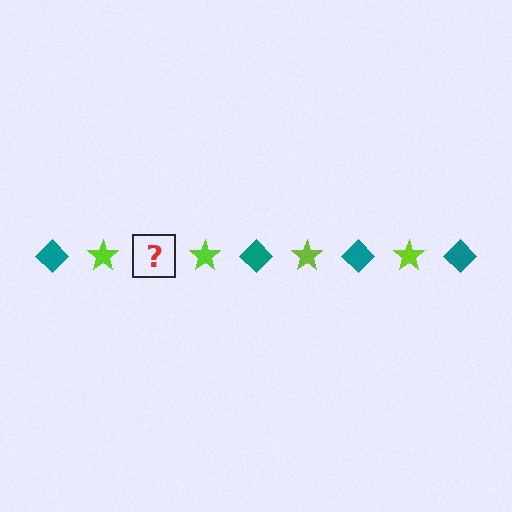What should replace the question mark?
The question mark should be replaced with a teal diamond.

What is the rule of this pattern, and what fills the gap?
The rule is that the pattern alternates between teal diamond and lime star. The gap should be filled with a teal diamond.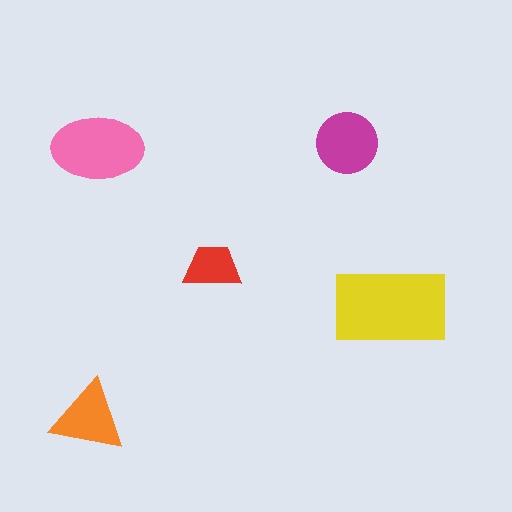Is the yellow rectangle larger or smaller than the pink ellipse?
Larger.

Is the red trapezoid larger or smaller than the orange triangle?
Smaller.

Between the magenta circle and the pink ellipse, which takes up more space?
The pink ellipse.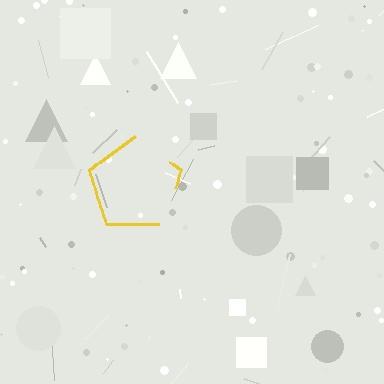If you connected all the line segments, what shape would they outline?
They would outline a pentagon.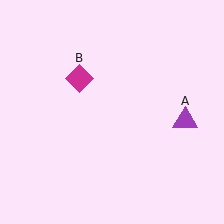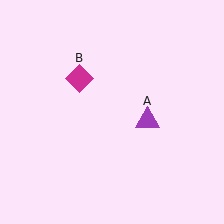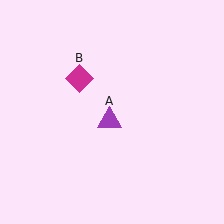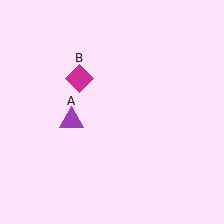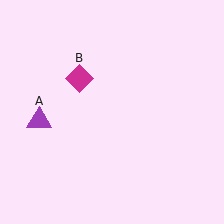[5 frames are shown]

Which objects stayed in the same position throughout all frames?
Magenta diamond (object B) remained stationary.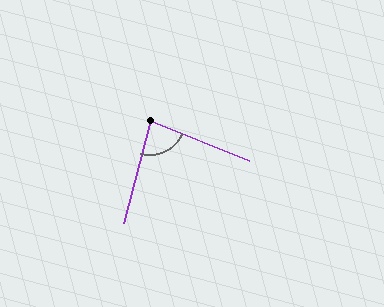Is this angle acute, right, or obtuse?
It is acute.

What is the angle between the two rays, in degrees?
Approximately 82 degrees.